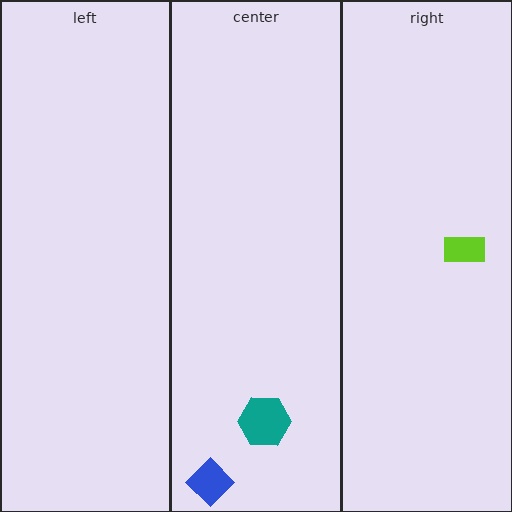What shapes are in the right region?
The lime rectangle.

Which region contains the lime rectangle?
The right region.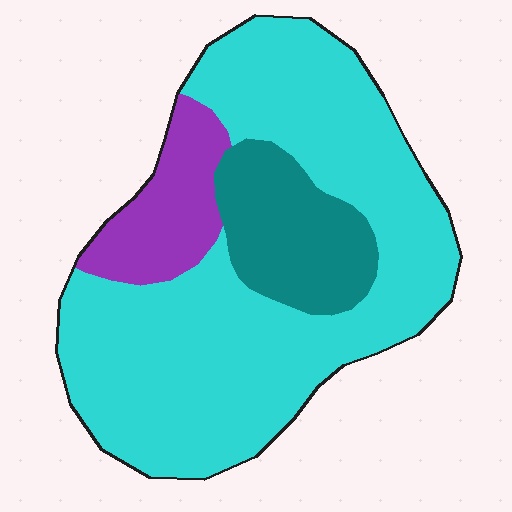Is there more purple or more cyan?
Cyan.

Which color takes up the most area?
Cyan, at roughly 70%.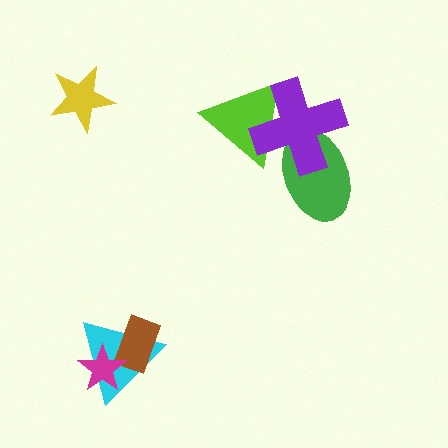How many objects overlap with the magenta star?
2 objects overlap with the magenta star.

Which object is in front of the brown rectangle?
The magenta star is in front of the brown rectangle.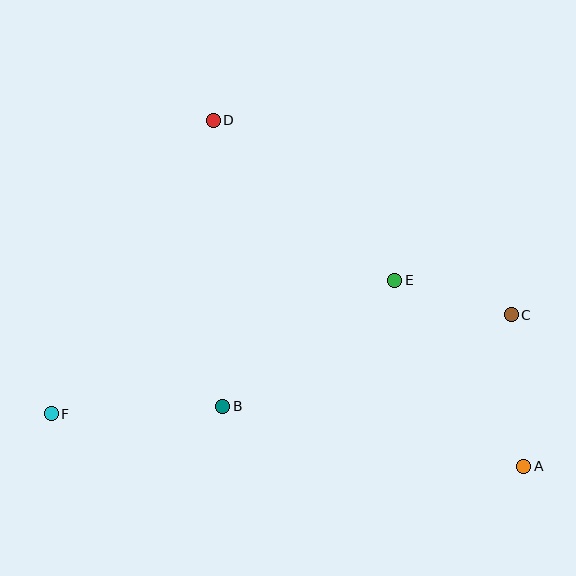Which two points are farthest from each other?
Points A and F are farthest from each other.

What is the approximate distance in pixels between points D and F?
The distance between D and F is approximately 335 pixels.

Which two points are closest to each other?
Points C and E are closest to each other.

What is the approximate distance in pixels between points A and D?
The distance between A and D is approximately 465 pixels.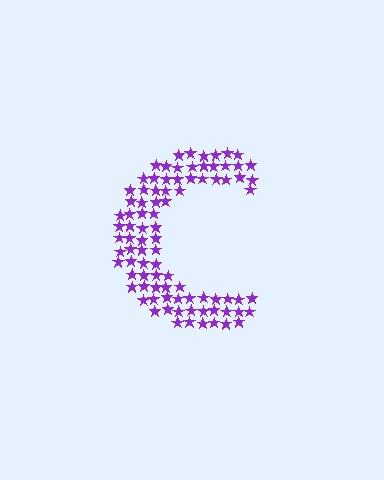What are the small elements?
The small elements are stars.